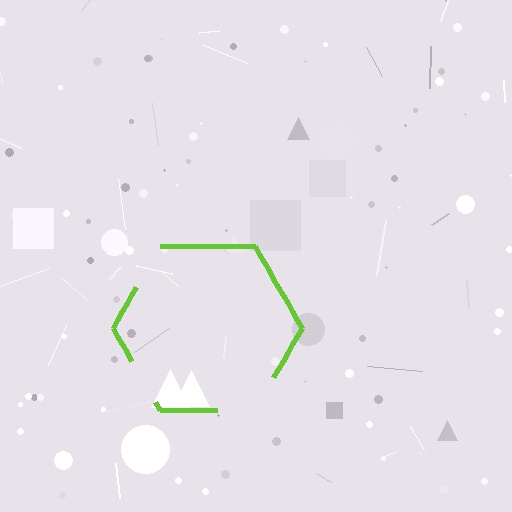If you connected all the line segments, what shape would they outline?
They would outline a hexagon.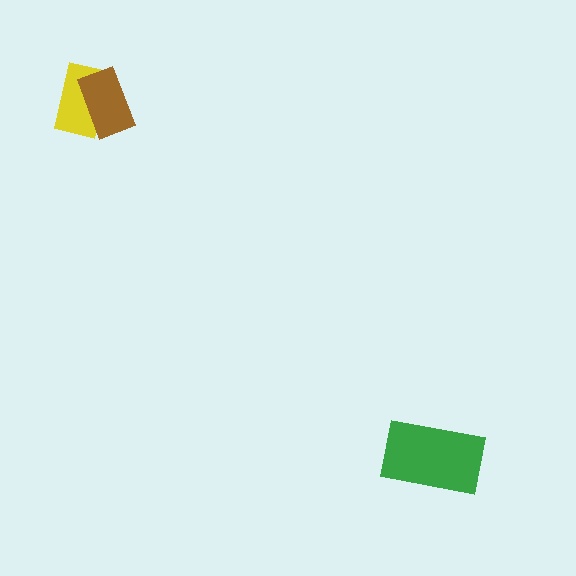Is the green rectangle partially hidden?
No, no other shape covers it.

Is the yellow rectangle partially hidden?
Yes, it is partially covered by another shape.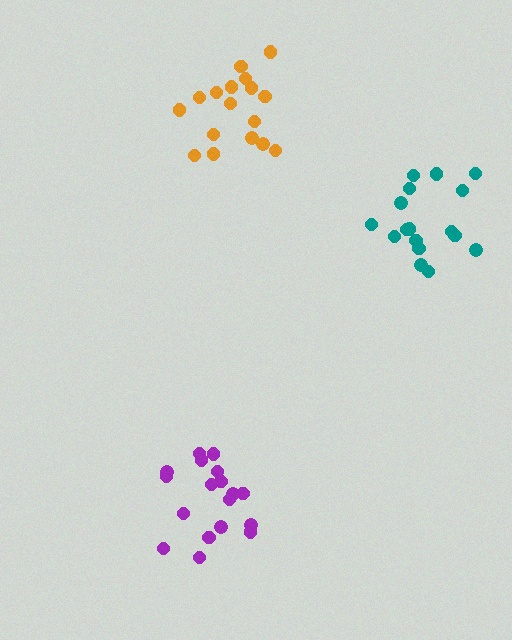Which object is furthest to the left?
The purple cluster is leftmost.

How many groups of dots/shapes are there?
There are 3 groups.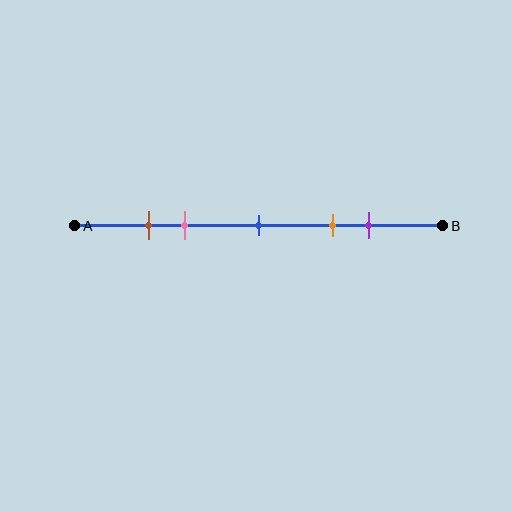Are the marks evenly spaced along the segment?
No, the marks are not evenly spaced.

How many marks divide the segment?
There are 5 marks dividing the segment.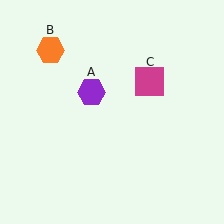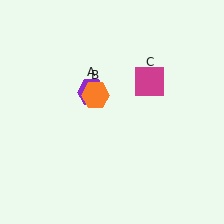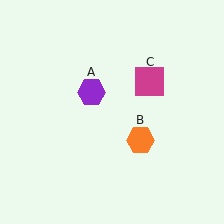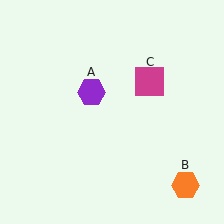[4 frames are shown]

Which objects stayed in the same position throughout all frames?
Purple hexagon (object A) and magenta square (object C) remained stationary.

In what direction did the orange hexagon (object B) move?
The orange hexagon (object B) moved down and to the right.